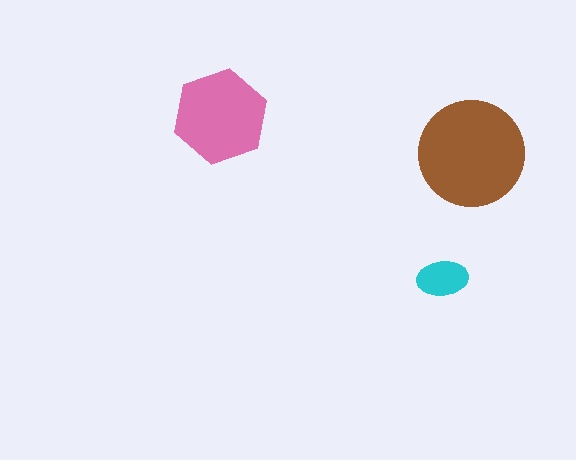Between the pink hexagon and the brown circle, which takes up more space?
The brown circle.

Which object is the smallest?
The cyan ellipse.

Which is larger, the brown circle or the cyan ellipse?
The brown circle.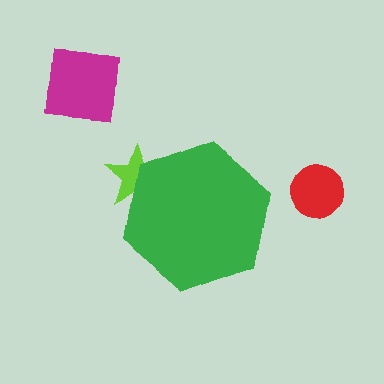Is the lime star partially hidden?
Yes, the lime star is partially hidden behind the green hexagon.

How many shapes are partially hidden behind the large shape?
1 shape is partially hidden.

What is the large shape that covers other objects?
A green hexagon.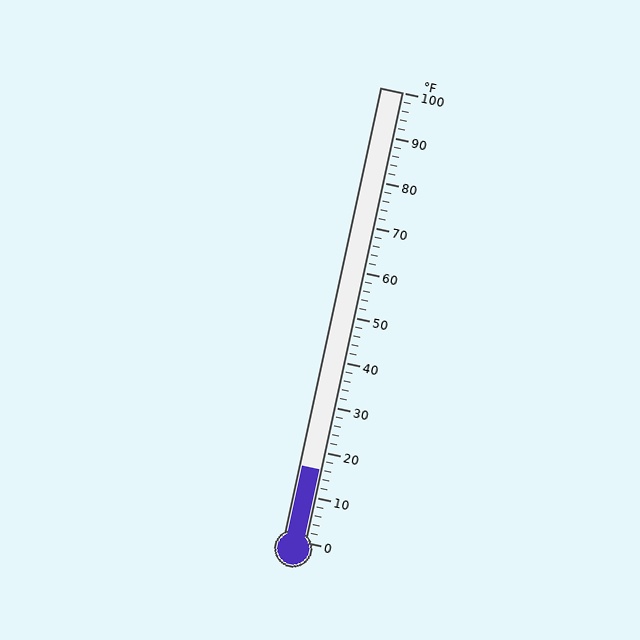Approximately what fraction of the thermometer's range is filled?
The thermometer is filled to approximately 15% of its range.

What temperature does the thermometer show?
The thermometer shows approximately 16°F.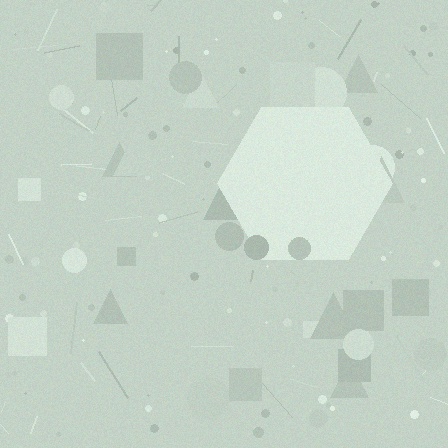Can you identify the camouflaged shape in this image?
The camouflaged shape is a hexagon.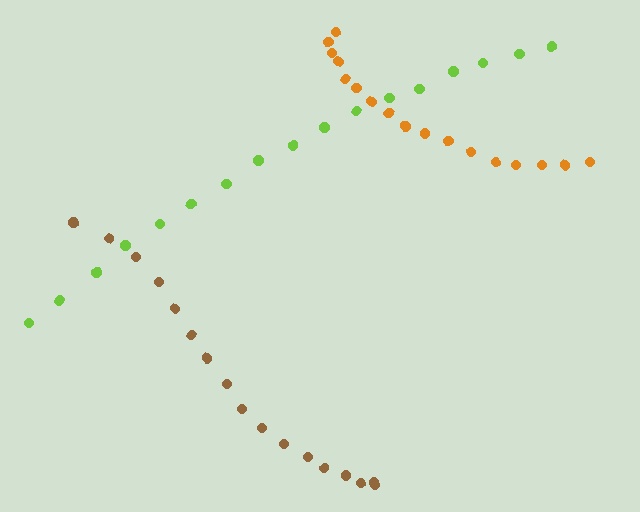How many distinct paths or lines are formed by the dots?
There are 3 distinct paths.